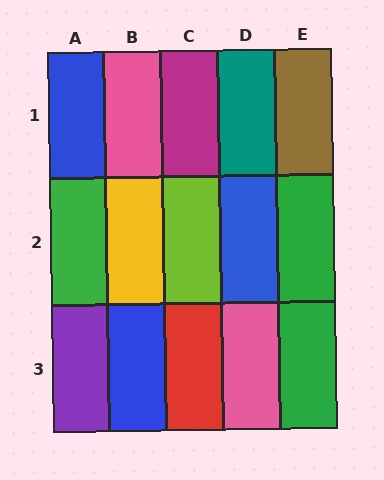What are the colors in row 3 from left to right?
Purple, blue, red, pink, green.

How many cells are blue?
3 cells are blue.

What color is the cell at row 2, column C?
Lime.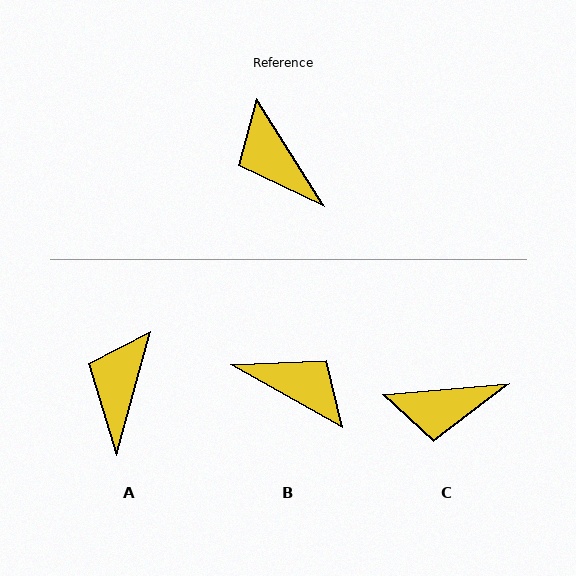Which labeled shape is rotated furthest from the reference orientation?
B, about 152 degrees away.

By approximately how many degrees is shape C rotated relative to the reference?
Approximately 63 degrees counter-clockwise.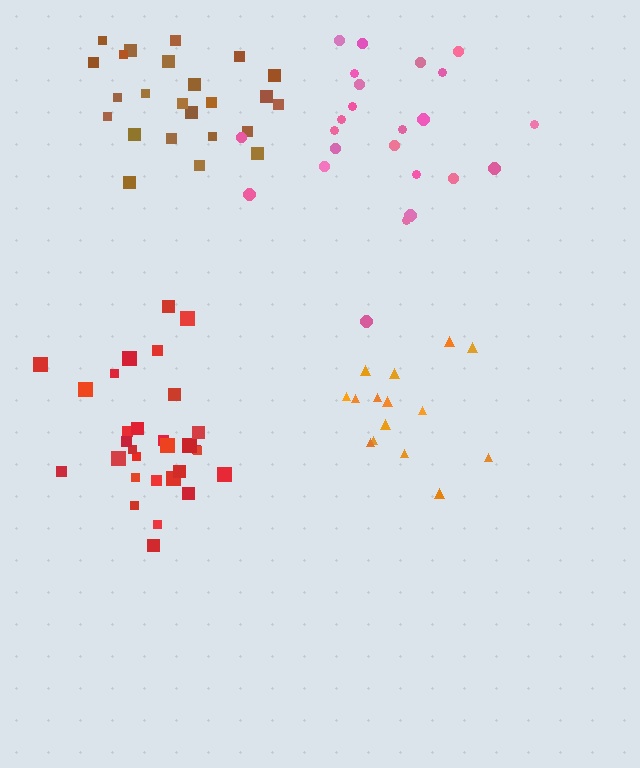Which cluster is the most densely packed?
Red.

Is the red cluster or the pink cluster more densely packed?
Red.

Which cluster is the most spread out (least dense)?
Orange.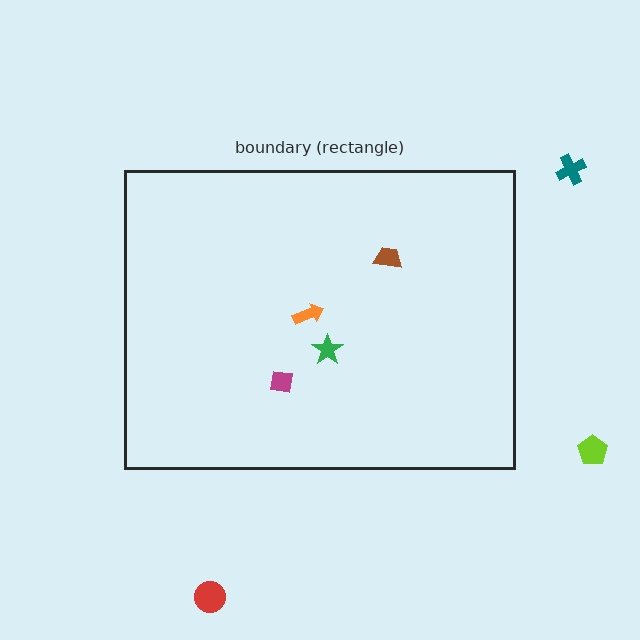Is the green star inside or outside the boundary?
Inside.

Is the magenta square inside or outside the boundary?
Inside.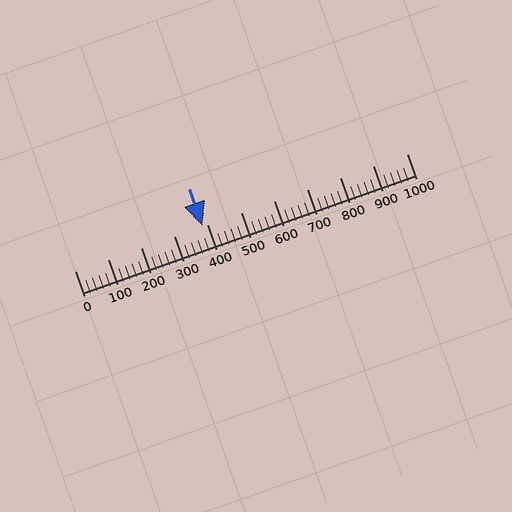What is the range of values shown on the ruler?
The ruler shows values from 0 to 1000.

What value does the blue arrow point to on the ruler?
The blue arrow points to approximately 385.